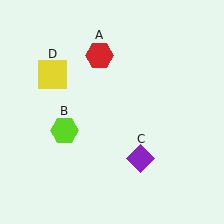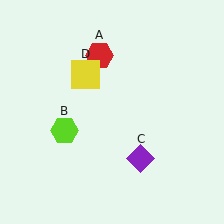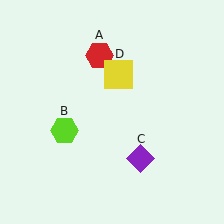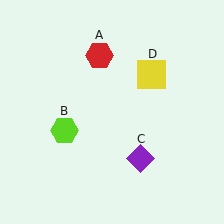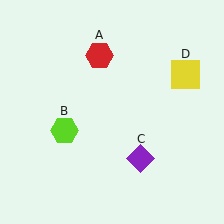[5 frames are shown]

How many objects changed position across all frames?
1 object changed position: yellow square (object D).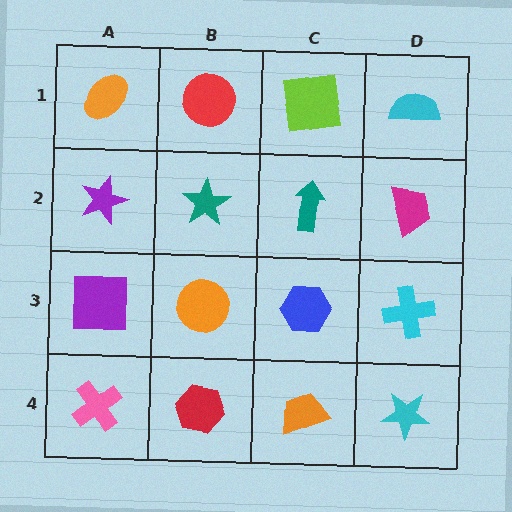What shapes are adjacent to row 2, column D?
A cyan semicircle (row 1, column D), a cyan cross (row 3, column D), a teal arrow (row 2, column C).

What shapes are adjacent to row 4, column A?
A purple square (row 3, column A), a red hexagon (row 4, column B).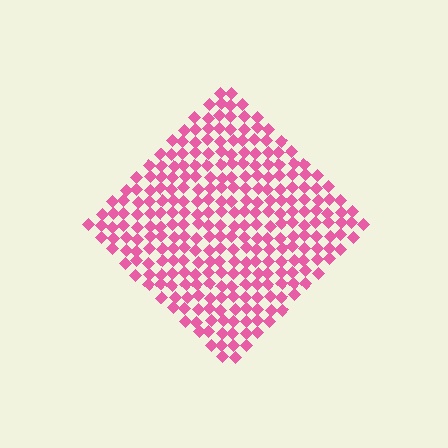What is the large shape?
The large shape is a diamond.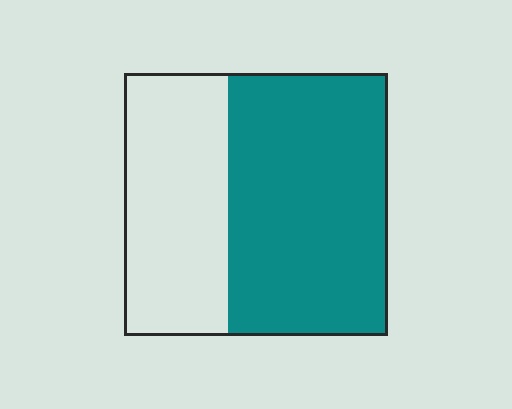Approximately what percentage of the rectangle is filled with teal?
Approximately 60%.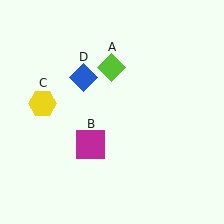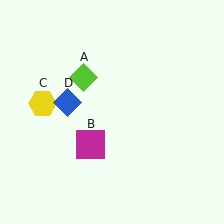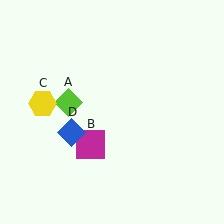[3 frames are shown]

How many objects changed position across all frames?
2 objects changed position: lime diamond (object A), blue diamond (object D).